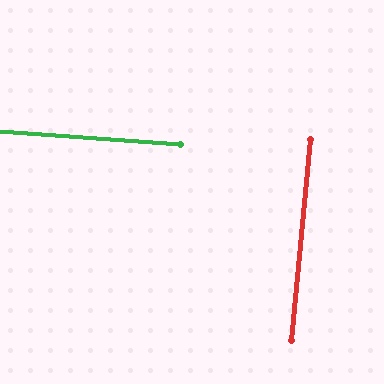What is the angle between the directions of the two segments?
Approximately 89 degrees.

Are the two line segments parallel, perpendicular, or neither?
Perpendicular — they meet at approximately 89°.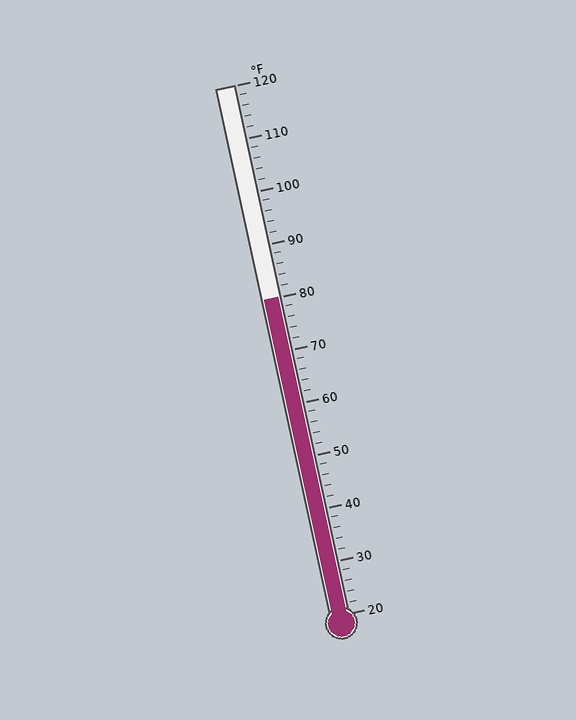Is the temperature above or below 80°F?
The temperature is at 80°F.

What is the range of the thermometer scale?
The thermometer scale ranges from 20°F to 120°F.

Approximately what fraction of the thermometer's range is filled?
The thermometer is filled to approximately 60% of its range.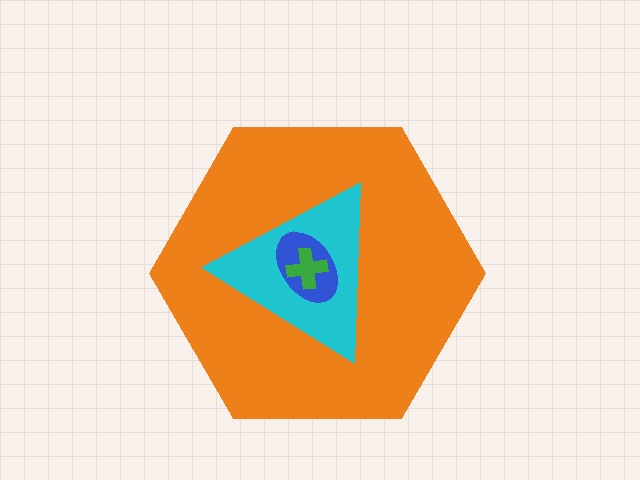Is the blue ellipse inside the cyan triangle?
Yes.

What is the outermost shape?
The orange hexagon.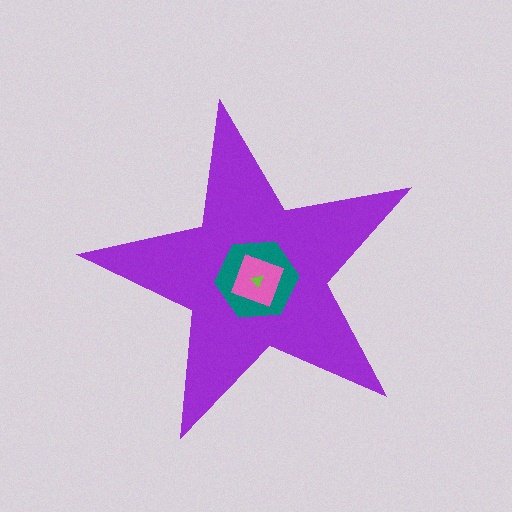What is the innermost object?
The lime triangle.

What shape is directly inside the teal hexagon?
The pink diamond.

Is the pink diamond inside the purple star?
Yes.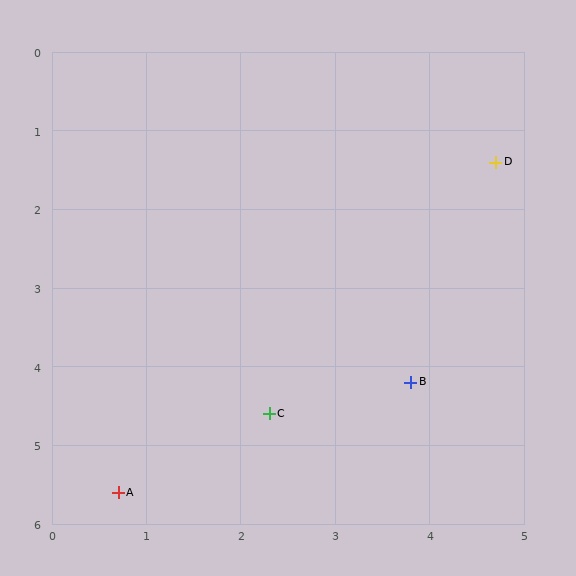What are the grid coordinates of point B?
Point B is at approximately (3.8, 4.2).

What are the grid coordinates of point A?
Point A is at approximately (0.7, 5.6).